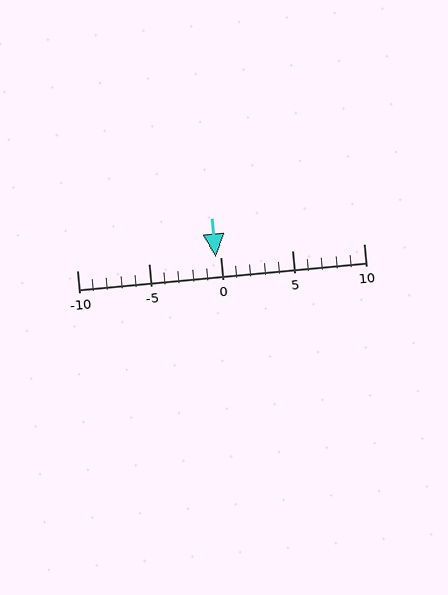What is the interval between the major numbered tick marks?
The major tick marks are spaced 5 units apart.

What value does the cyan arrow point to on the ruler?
The cyan arrow points to approximately 0.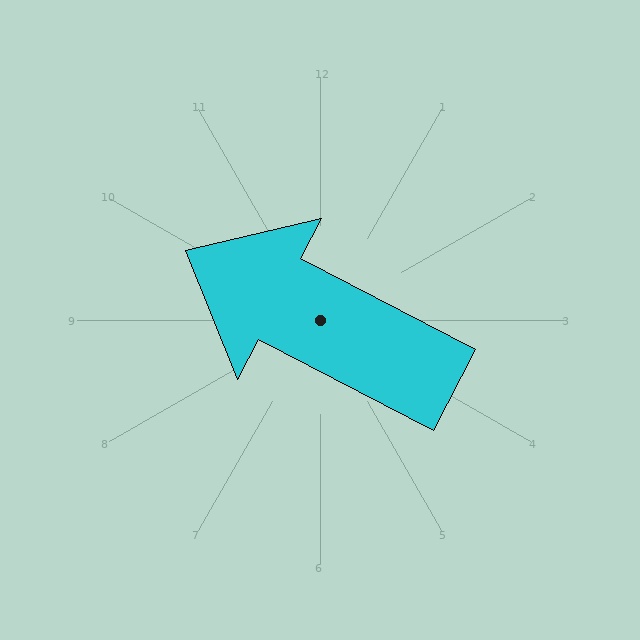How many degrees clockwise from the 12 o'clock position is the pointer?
Approximately 297 degrees.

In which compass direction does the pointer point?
Northwest.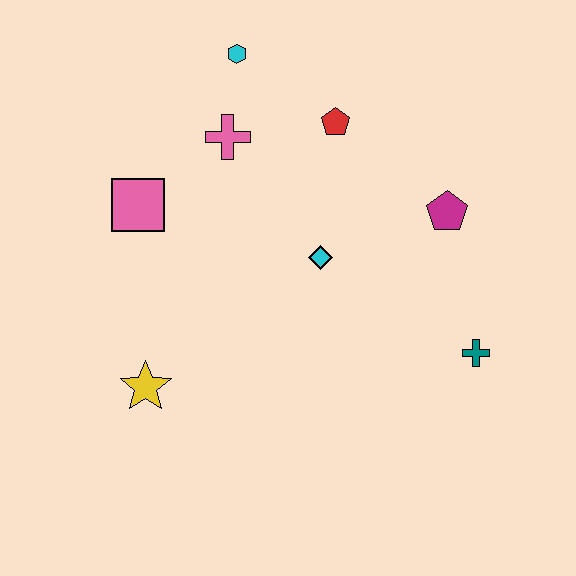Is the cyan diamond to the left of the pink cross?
No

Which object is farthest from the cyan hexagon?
The teal cross is farthest from the cyan hexagon.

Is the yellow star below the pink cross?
Yes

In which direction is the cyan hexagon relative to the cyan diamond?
The cyan hexagon is above the cyan diamond.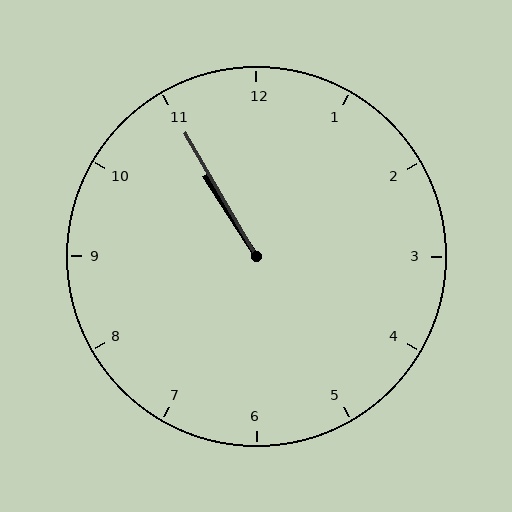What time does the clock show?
10:55.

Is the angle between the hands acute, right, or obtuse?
It is acute.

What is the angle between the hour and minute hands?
Approximately 2 degrees.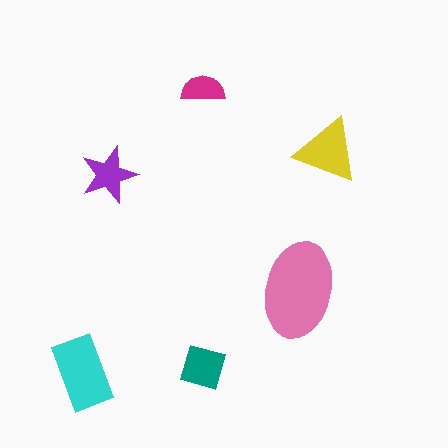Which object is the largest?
The pink ellipse.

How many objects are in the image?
There are 6 objects in the image.